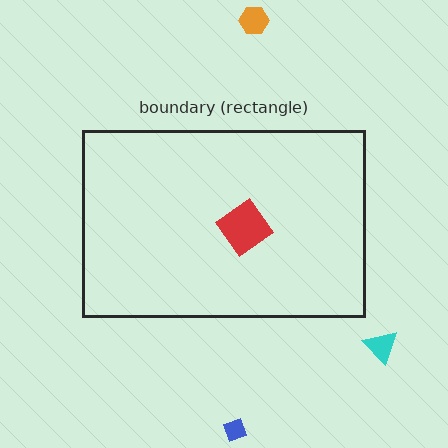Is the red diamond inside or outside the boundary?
Inside.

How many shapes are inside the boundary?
1 inside, 3 outside.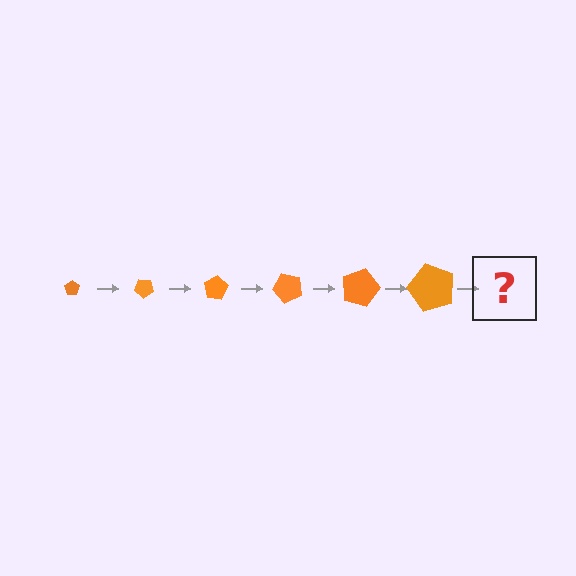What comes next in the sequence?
The next element should be a pentagon, larger than the previous one and rotated 240 degrees from the start.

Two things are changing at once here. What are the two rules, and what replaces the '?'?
The two rules are that the pentagon grows larger each step and it rotates 40 degrees each step. The '?' should be a pentagon, larger than the previous one and rotated 240 degrees from the start.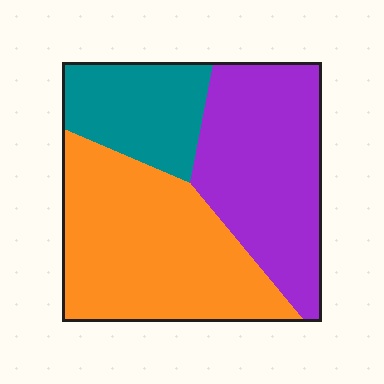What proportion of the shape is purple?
Purple covers about 35% of the shape.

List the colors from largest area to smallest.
From largest to smallest: orange, purple, teal.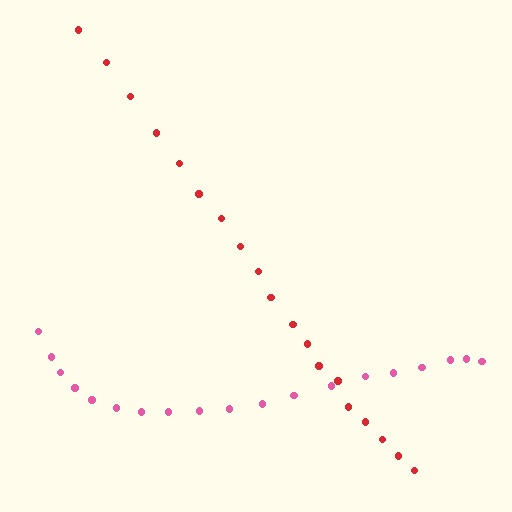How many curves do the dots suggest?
There are 2 distinct paths.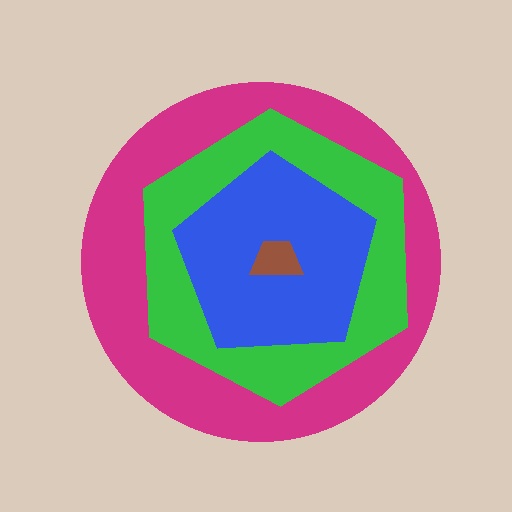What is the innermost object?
The brown trapezoid.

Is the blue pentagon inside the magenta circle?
Yes.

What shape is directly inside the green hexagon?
The blue pentagon.